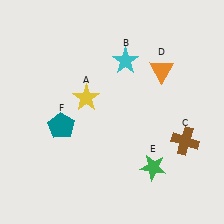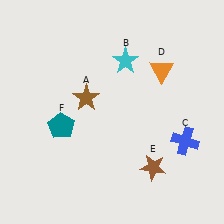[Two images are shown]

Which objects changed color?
A changed from yellow to brown. C changed from brown to blue. E changed from green to brown.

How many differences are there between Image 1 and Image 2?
There are 3 differences between the two images.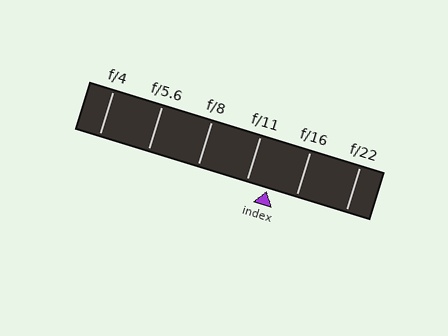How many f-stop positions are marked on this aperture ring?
There are 6 f-stop positions marked.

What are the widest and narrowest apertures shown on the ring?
The widest aperture shown is f/4 and the narrowest is f/22.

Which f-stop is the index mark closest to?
The index mark is closest to f/11.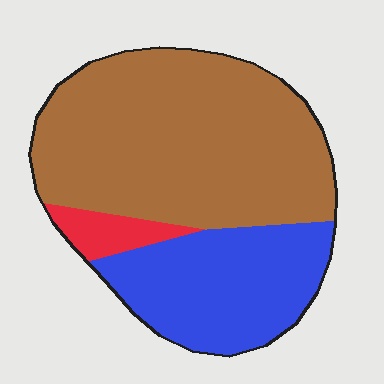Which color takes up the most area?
Brown, at roughly 65%.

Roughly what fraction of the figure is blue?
Blue takes up about one third (1/3) of the figure.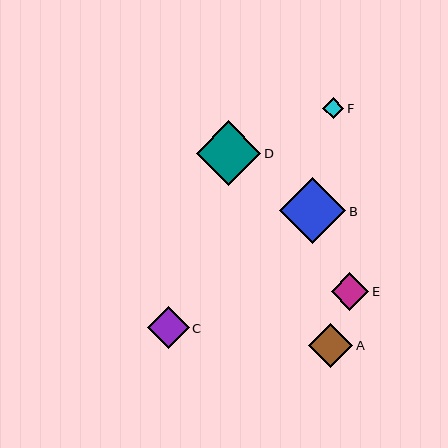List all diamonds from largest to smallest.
From largest to smallest: B, D, A, C, E, F.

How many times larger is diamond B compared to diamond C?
Diamond B is approximately 1.6 times the size of diamond C.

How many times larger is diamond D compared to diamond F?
Diamond D is approximately 3.1 times the size of diamond F.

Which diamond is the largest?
Diamond B is the largest with a size of approximately 67 pixels.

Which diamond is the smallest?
Diamond F is the smallest with a size of approximately 21 pixels.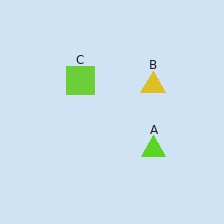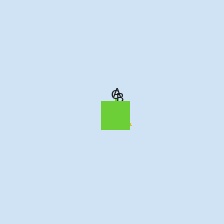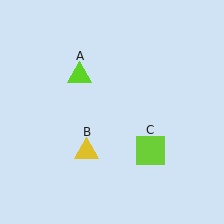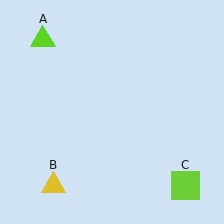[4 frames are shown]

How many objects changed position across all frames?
3 objects changed position: lime triangle (object A), yellow triangle (object B), lime square (object C).